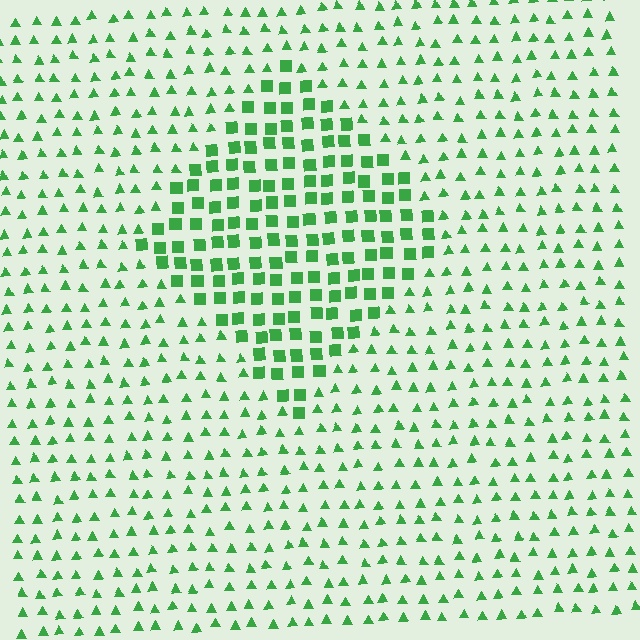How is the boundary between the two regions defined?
The boundary is defined by a change in element shape: squares inside vs. triangles outside. All elements share the same color and spacing.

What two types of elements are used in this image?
The image uses squares inside the diamond region and triangles outside it.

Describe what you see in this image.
The image is filled with small green elements arranged in a uniform grid. A diamond-shaped region contains squares, while the surrounding area contains triangles. The boundary is defined purely by the change in element shape.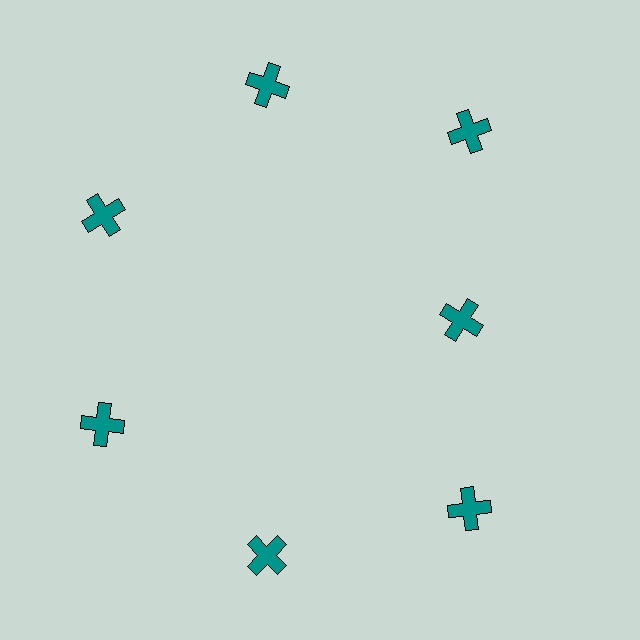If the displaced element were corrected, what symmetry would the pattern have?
It would have 7-fold rotational symmetry — the pattern would map onto itself every 51 degrees.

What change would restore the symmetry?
The symmetry would be restored by moving it outward, back onto the ring so that all 7 crosses sit at equal angles and equal distance from the center.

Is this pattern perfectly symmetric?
No. The 7 teal crosses are arranged in a ring, but one element near the 3 o'clock position is pulled inward toward the center, breaking the 7-fold rotational symmetry.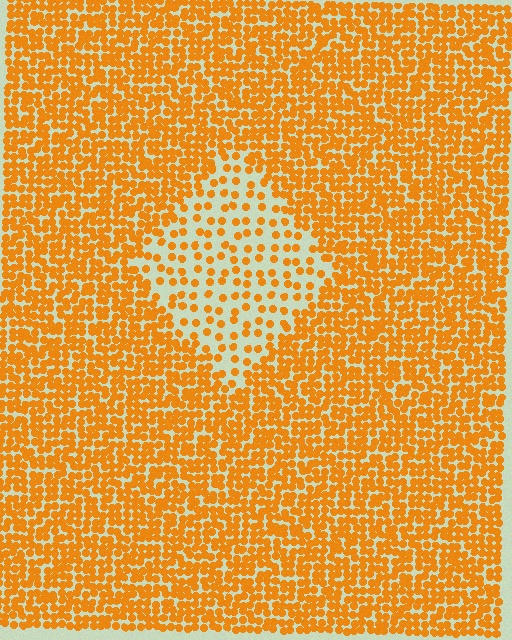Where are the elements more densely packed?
The elements are more densely packed outside the diamond boundary.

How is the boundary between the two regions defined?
The boundary is defined by a change in element density (approximately 2.6x ratio). All elements are the same color, size, and shape.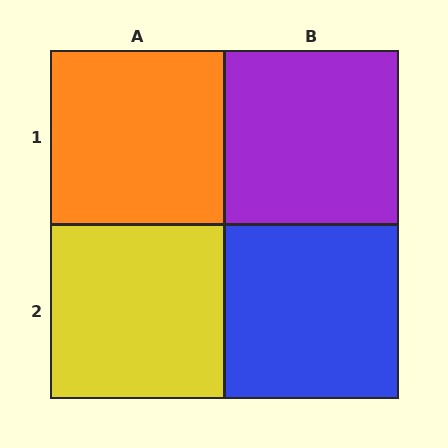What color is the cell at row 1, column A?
Orange.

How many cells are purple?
1 cell is purple.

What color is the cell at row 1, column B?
Purple.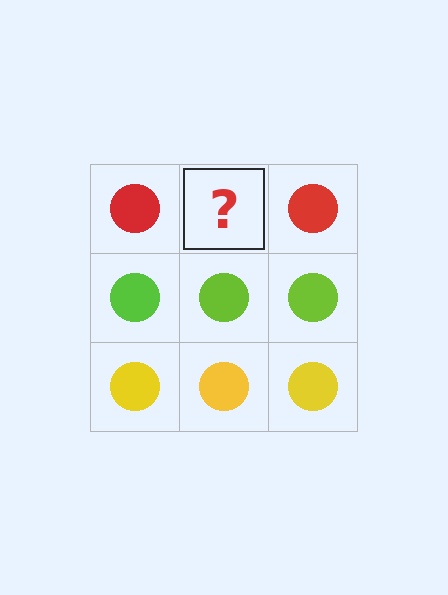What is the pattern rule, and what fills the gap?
The rule is that each row has a consistent color. The gap should be filled with a red circle.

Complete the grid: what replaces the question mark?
The question mark should be replaced with a red circle.